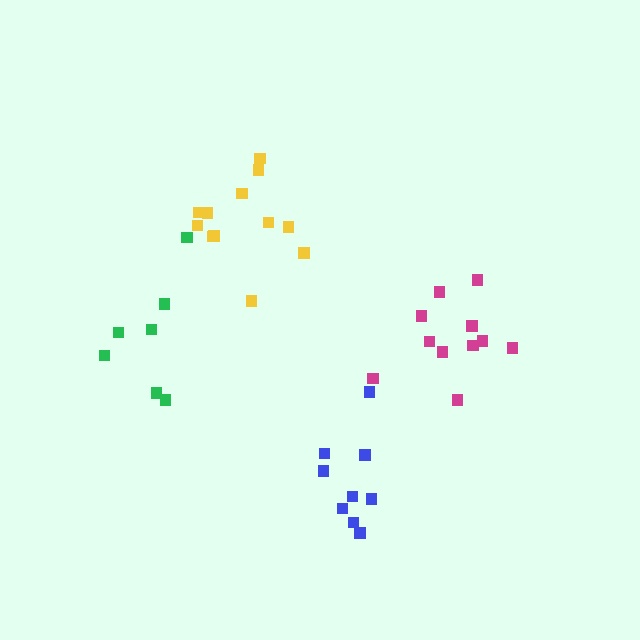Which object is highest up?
The yellow cluster is topmost.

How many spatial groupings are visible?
There are 4 spatial groupings.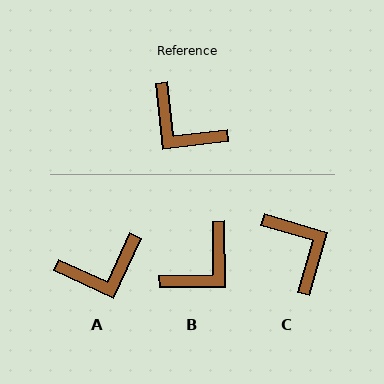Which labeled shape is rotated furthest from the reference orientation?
C, about 157 degrees away.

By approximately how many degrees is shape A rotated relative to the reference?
Approximately 59 degrees counter-clockwise.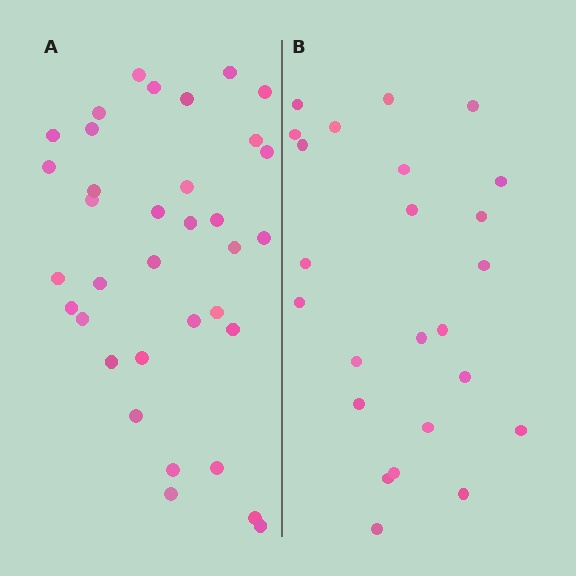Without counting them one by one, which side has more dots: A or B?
Region A (the left region) has more dots.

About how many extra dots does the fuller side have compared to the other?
Region A has roughly 12 or so more dots than region B.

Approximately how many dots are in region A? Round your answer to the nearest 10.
About 40 dots. (The exact count is 35, which rounds to 40.)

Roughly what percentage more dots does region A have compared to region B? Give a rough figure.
About 45% more.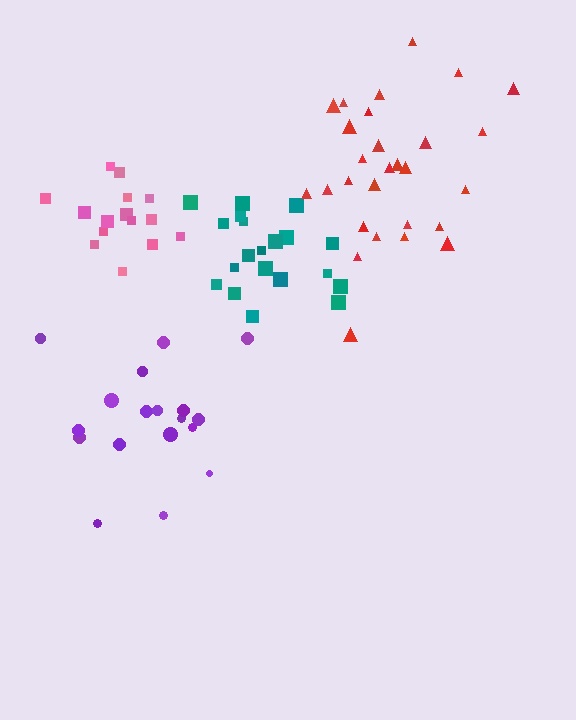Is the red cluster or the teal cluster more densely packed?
Teal.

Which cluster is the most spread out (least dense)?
Purple.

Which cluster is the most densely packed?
Pink.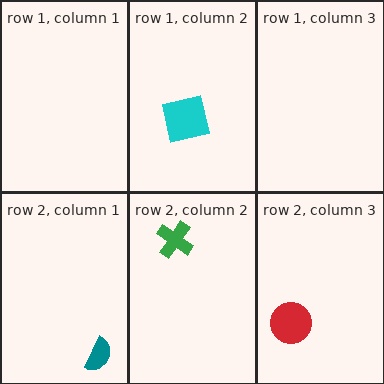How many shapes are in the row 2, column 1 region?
1.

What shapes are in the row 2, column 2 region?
The green cross.